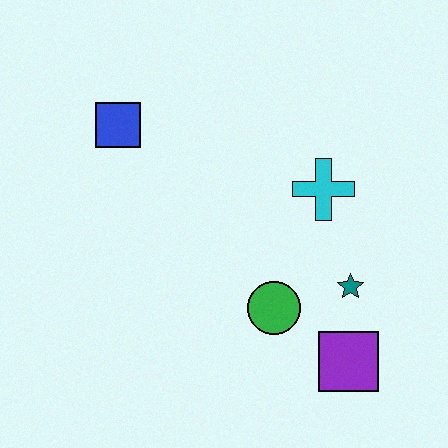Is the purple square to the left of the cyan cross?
No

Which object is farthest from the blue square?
The purple square is farthest from the blue square.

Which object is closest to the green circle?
The teal star is closest to the green circle.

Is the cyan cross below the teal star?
No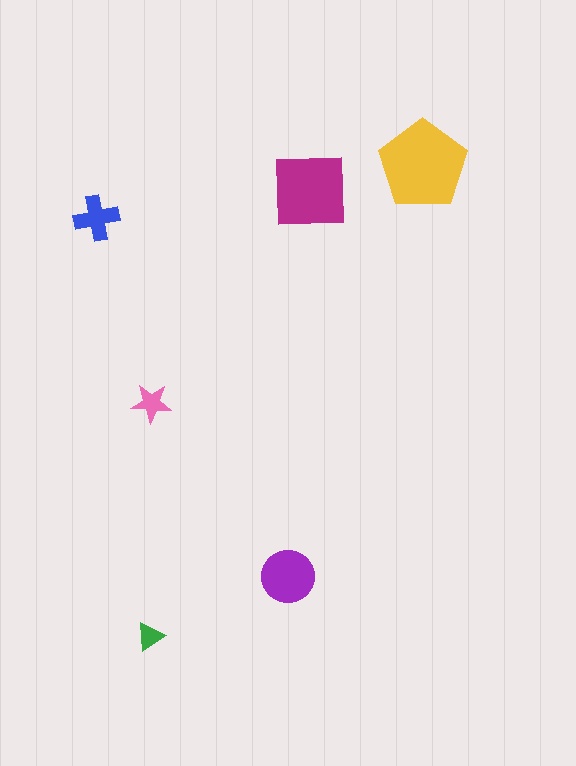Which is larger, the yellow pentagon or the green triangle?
The yellow pentagon.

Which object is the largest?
The yellow pentagon.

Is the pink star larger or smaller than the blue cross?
Smaller.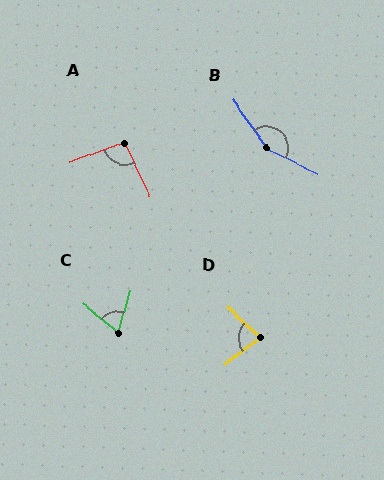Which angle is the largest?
B, at approximately 152 degrees.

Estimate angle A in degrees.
Approximately 96 degrees.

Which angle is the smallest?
C, at approximately 68 degrees.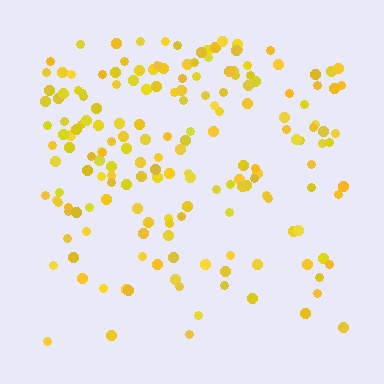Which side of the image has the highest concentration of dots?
The top.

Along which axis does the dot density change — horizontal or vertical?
Vertical.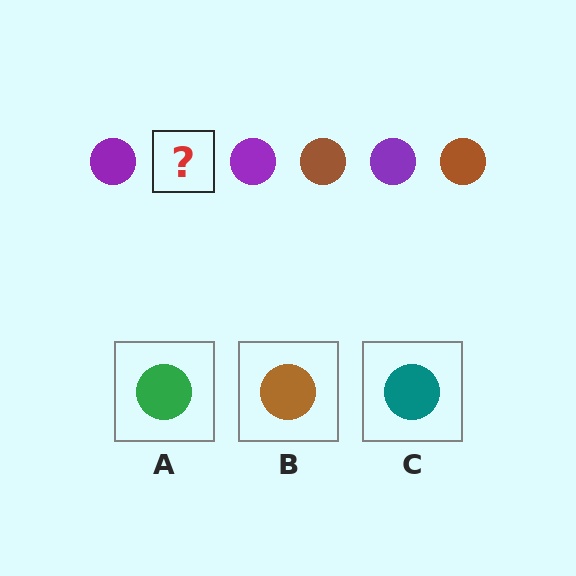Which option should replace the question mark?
Option B.